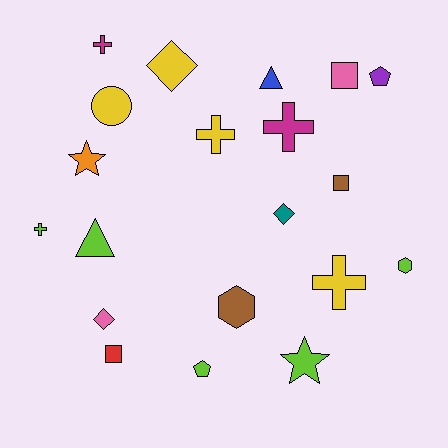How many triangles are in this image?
There are 2 triangles.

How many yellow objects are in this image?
There are 4 yellow objects.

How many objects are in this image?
There are 20 objects.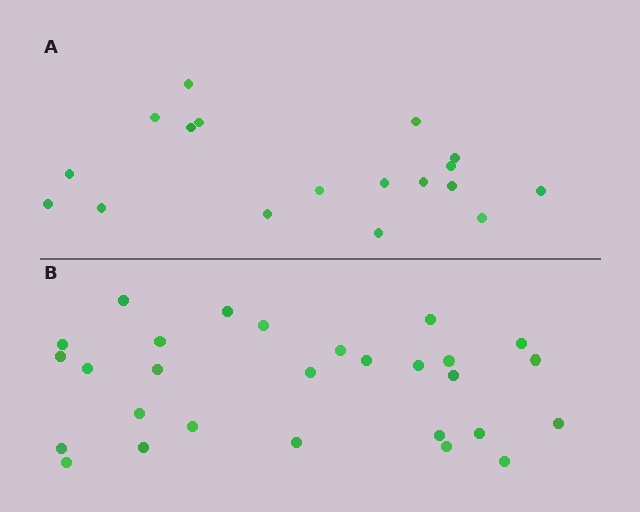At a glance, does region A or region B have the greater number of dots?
Region B (the bottom region) has more dots.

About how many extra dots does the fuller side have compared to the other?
Region B has roughly 10 or so more dots than region A.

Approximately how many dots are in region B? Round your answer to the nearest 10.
About 30 dots. (The exact count is 28, which rounds to 30.)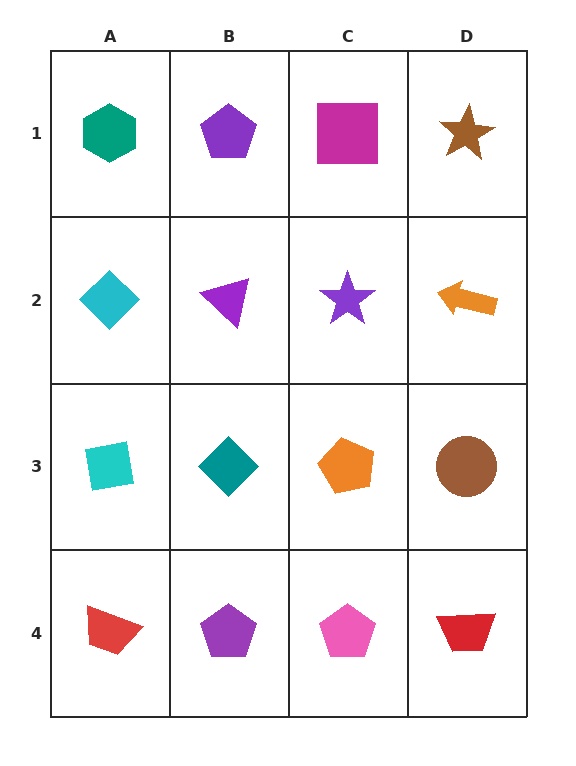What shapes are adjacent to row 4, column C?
An orange pentagon (row 3, column C), a purple pentagon (row 4, column B), a red trapezoid (row 4, column D).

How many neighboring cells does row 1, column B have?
3.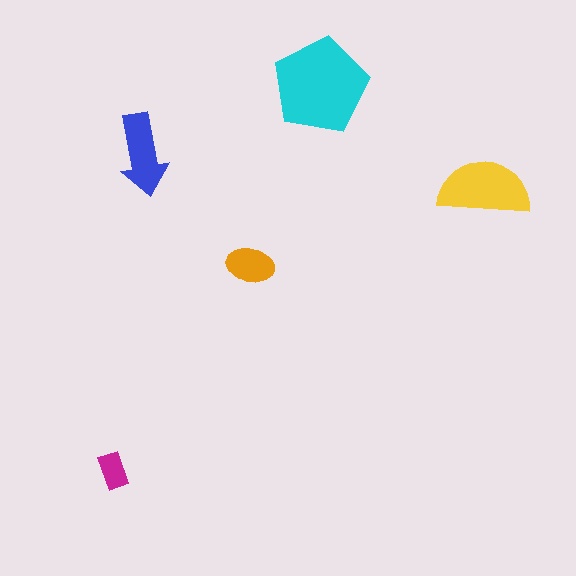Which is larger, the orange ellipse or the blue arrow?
The blue arrow.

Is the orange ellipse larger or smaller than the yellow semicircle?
Smaller.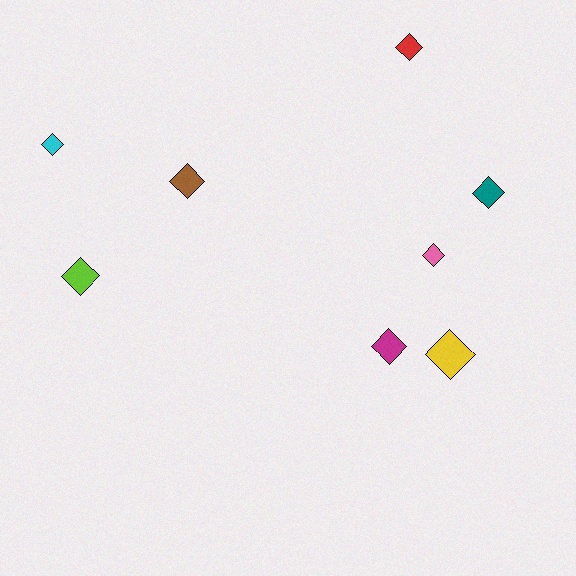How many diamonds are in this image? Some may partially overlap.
There are 8 diamonds.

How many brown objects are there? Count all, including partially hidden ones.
There is 1 brown object.